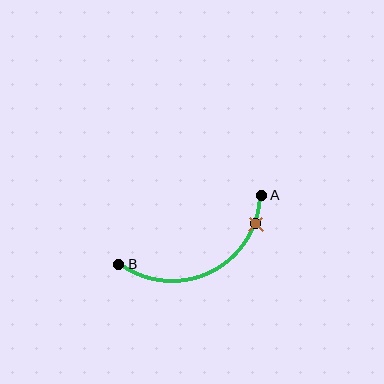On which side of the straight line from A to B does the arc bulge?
The arc bulges below the straight line connecting A and B.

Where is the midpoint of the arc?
The arc midpoint is the point on the curve farthest from the straight line joining A and B. It sits below that line.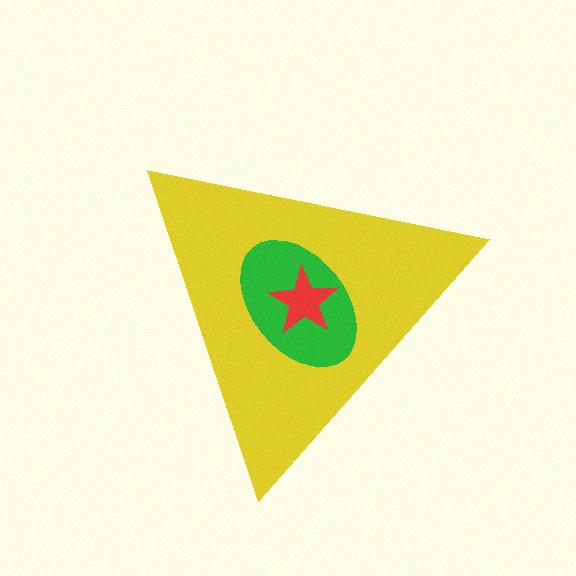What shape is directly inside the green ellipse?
The red star.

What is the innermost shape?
The red star.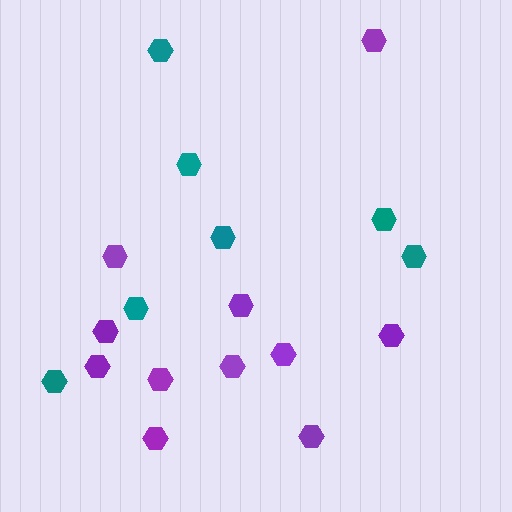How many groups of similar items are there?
There are 2 groups: one group of teal hexagons (7) and one group of purple hexagons (11).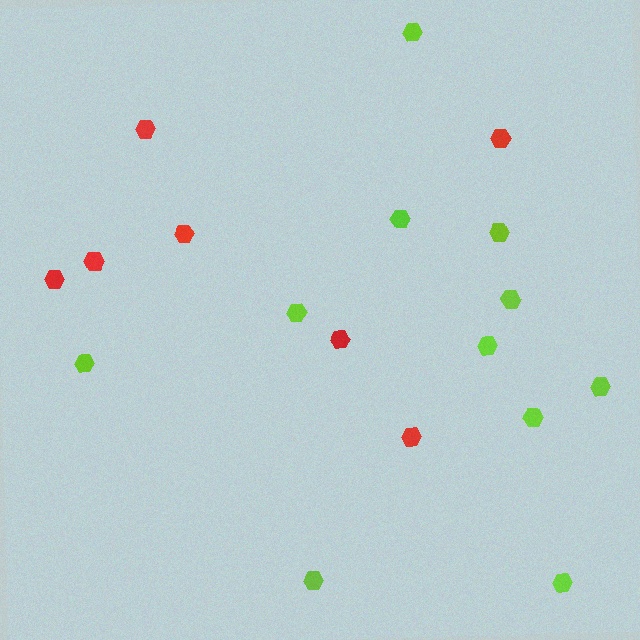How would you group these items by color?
There are 2 groups: one group of red hexagons (7) and one group of lime hexagons (11).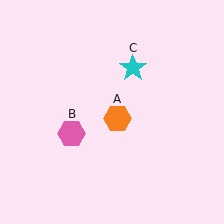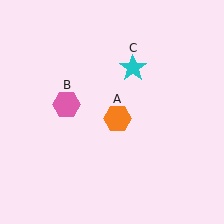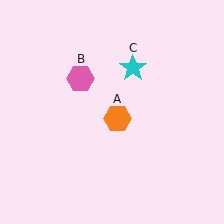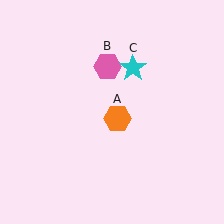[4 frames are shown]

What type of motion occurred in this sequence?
The pink hexagon (object B) rotated clockwise around the center of the scene.